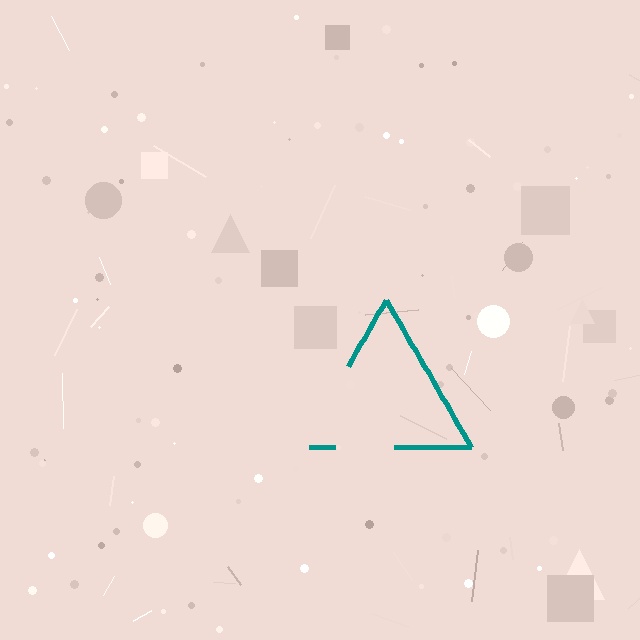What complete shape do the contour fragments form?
The contour fragments form a triangle.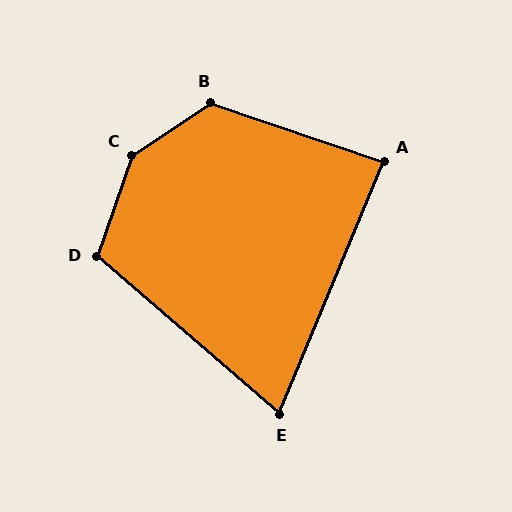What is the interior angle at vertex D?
Approximately 111 degrees (obtuse).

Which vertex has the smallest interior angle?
E, at approximately 72 degrees.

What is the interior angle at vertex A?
Approximately 86 degrees (approximately right).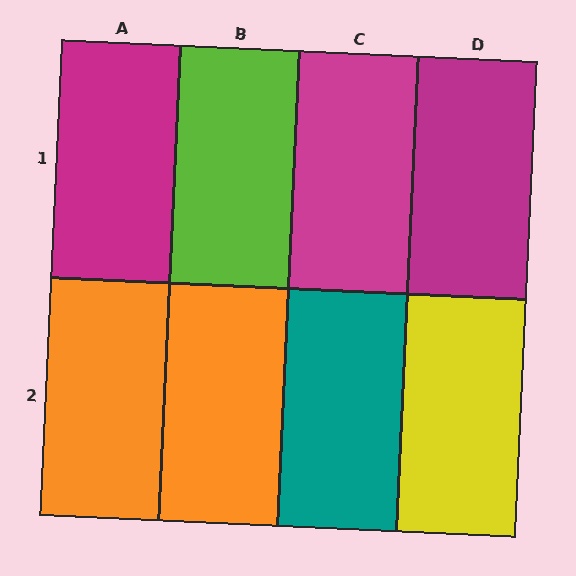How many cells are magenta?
3 cells are magenta.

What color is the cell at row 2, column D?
Yellow.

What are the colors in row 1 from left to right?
Magenta, lime, magenta, magenta.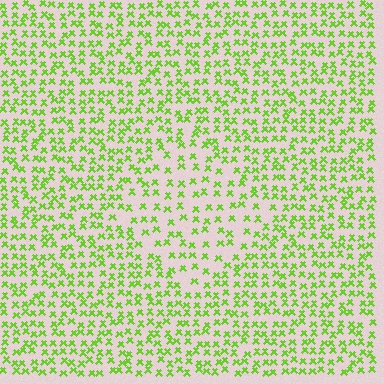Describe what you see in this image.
The image contains small lime elements arranged at two different densities. A diamond-shaped region is visible where the elements are less densely packed than the surrounding area.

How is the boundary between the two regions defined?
The boundary is defined by a change in element density (approximately 1.7x ratio). All elements are the same color, size, and shape.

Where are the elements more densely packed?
The elements are more densely packed outside the diamond boundary.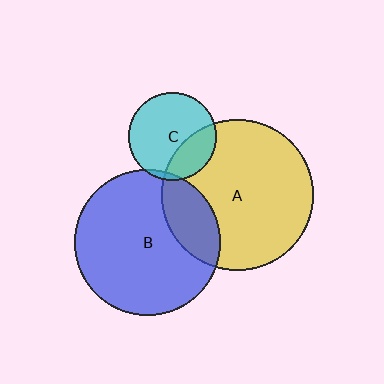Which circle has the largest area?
Circle A (yellow).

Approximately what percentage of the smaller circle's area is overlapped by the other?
Approximately 20%.